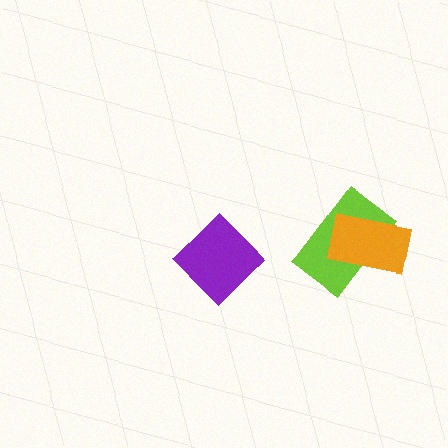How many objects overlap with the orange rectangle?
1 object overlaps with the orange rectangle.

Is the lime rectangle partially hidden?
Yes, it is partially covered by another shape.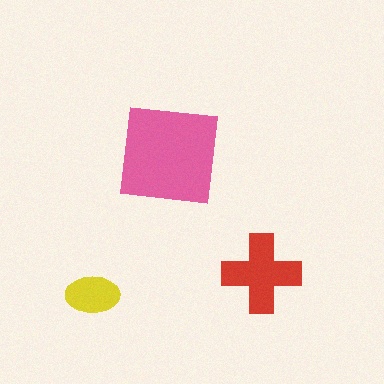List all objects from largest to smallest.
The pink square, the red cross, the yellow ellipse.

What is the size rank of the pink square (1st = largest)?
1st.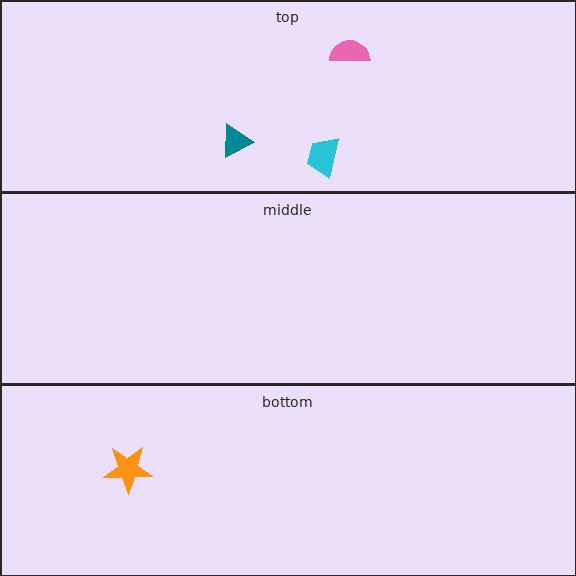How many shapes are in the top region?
3.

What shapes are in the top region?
The cyan trapezoid, the pink semicircle, the teal triangle.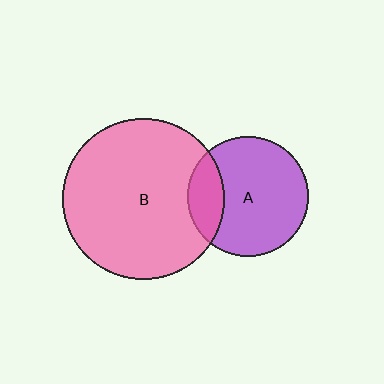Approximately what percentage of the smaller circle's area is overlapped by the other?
Approximately 20%.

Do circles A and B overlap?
Yes.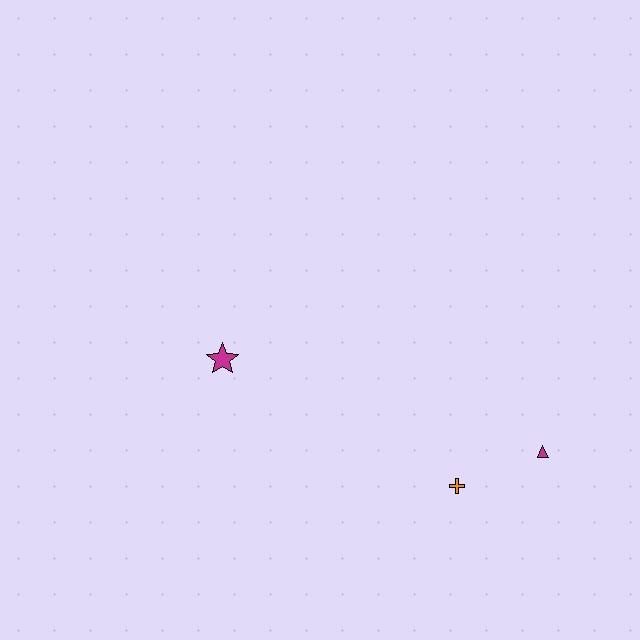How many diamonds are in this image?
There are no diamonds.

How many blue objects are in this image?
There are no blue objects.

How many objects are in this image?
There are 3 objects.